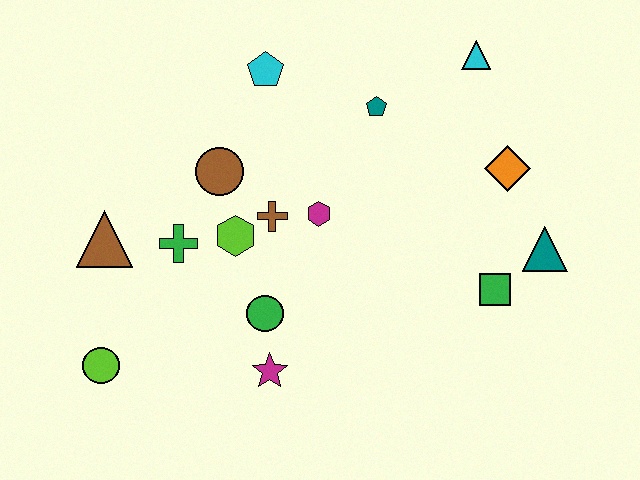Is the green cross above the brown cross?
No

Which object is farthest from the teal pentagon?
The lime circle is farthest from the teal pentagon.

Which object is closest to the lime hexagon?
The brown cross is closest to the lime hexagon.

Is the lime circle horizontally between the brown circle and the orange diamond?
No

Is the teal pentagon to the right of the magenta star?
Yes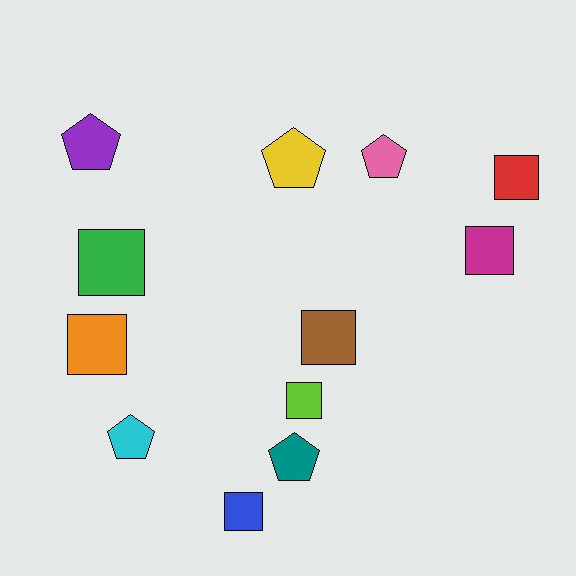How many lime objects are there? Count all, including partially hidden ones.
There is 1 lime object.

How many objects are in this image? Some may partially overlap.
There are 12 objects.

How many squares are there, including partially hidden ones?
There are 7 squares.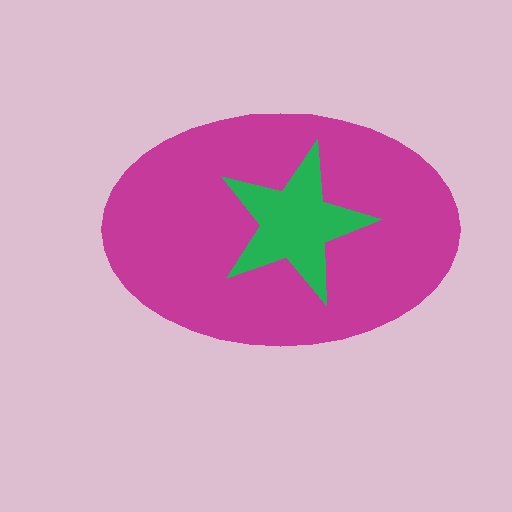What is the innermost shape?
The green star.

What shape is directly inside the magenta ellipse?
The green star.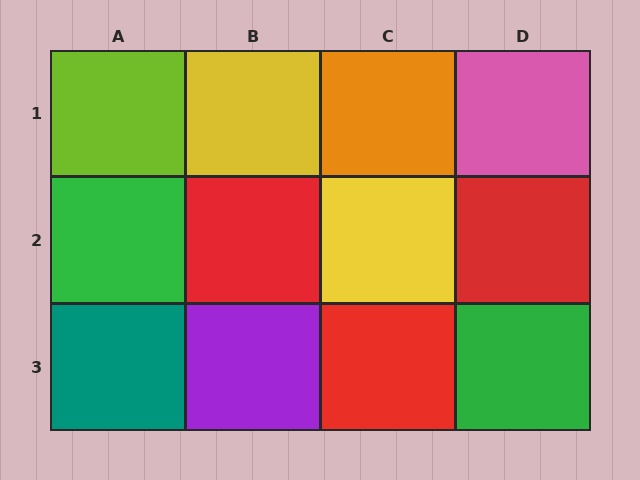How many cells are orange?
1 cell is orange.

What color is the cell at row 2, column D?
Red.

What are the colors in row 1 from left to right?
Lime, yellow, orange, pink.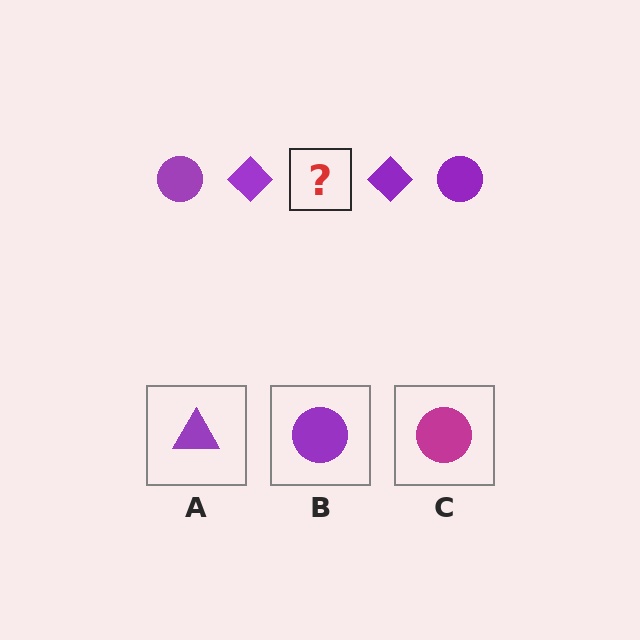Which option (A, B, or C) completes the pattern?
B.